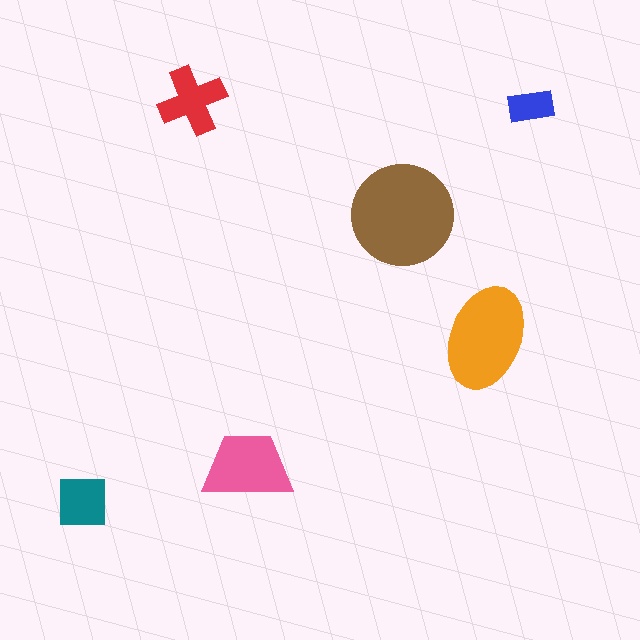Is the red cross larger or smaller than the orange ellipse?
Smaller.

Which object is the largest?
The brown circle.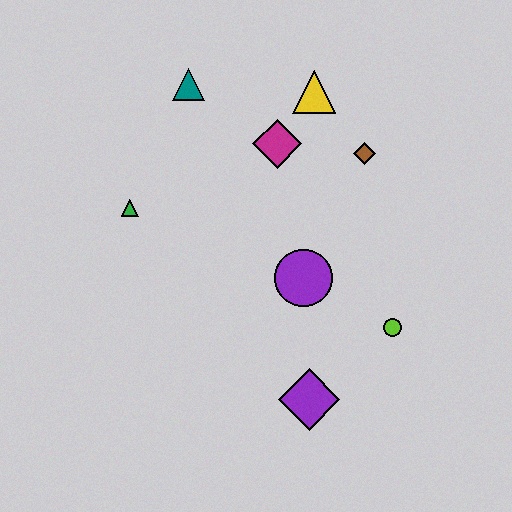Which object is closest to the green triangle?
The teal triangle is closest to the green triangle.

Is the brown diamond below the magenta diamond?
Yes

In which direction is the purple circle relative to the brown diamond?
The purple circle is below the brown diamond.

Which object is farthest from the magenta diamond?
The purple diamond is farthest from the magenta diamond.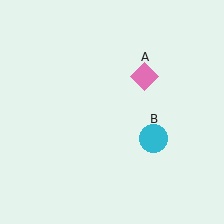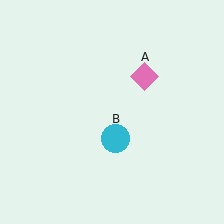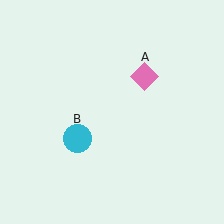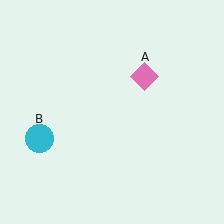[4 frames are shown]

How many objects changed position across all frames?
1 object changed position: cyan circle (object B).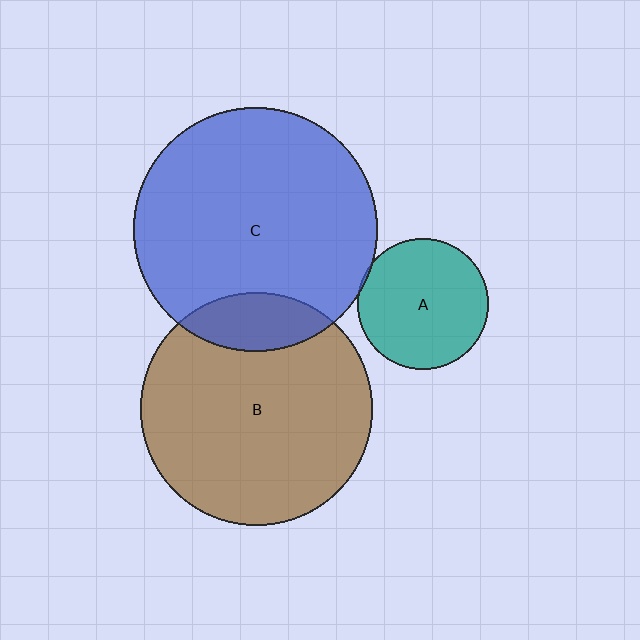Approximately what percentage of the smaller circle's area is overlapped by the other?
Approximately 5%.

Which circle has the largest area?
Circle C (blue).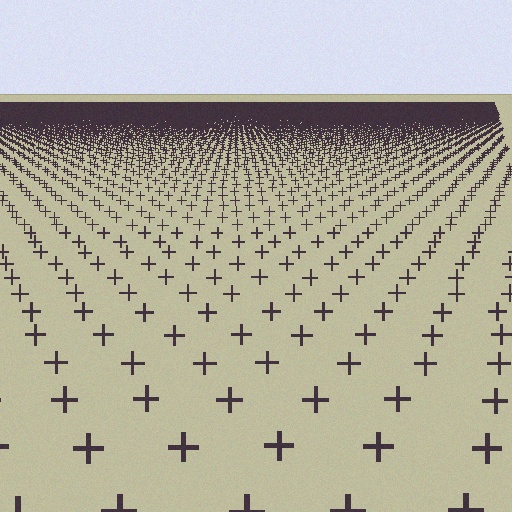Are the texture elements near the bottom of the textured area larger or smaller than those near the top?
Larger. Near the bottom, elements are closer to the viewer and appear at a bigger on-screen size.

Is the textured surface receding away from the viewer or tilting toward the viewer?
The surface is receding away from the viewer. Texture elements get smaller and denser toward the top.